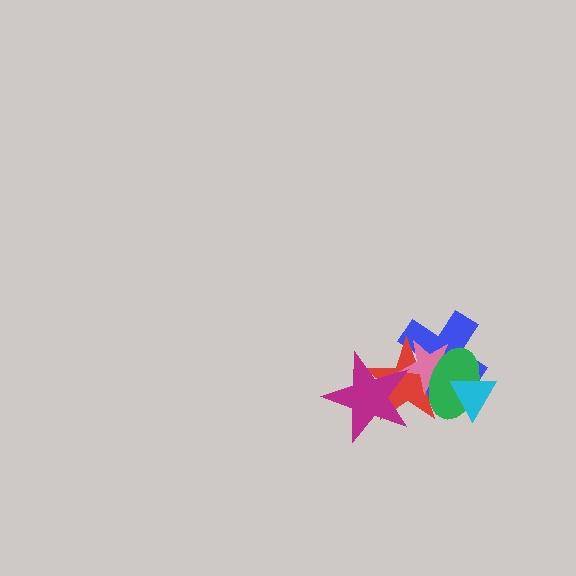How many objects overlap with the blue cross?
4 objects overlap with the blue cross.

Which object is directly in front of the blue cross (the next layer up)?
The red star is directly in front of the blue cross.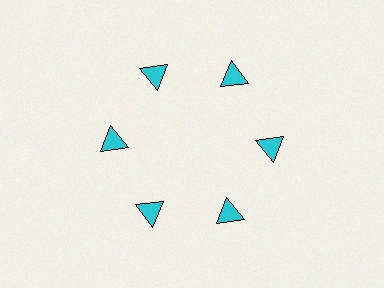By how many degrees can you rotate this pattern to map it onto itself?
The pattern maps onto itself every 60 degrees of rotation.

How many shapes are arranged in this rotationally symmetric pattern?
There are 6 shapes, arranged in 6 groups of 1.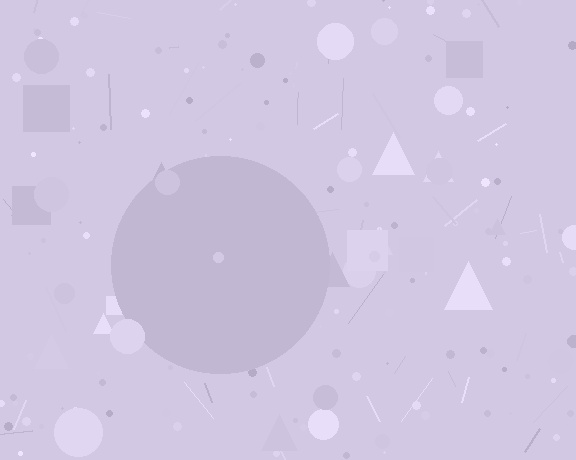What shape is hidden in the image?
A circle is hidden in the image.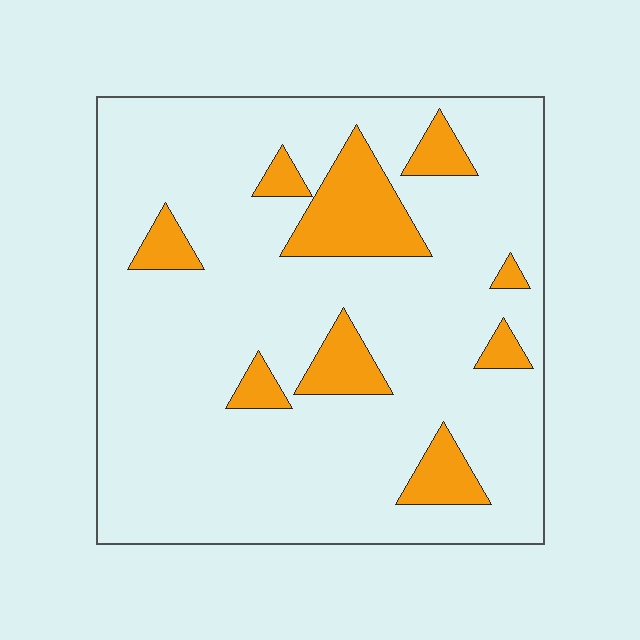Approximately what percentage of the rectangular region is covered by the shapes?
Approximately 15%.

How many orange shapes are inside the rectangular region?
9.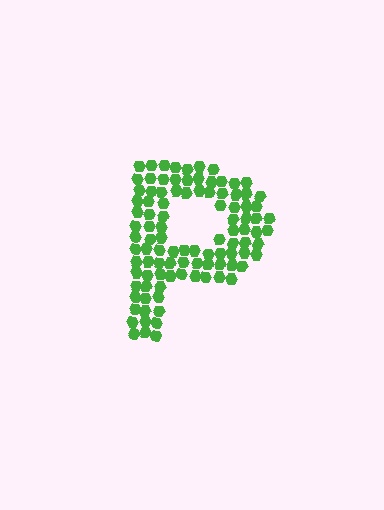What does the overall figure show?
The overall figure shows the letter P.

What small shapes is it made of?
It is made of small hexagons.